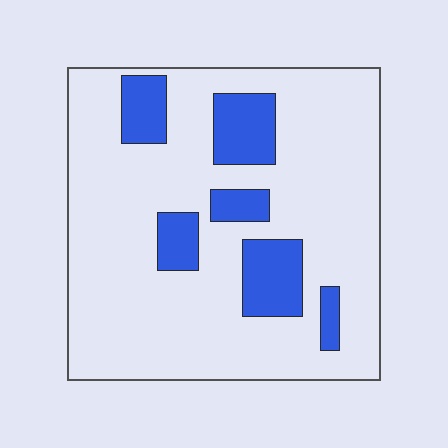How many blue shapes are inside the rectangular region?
6.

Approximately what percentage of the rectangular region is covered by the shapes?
Approximately 20%.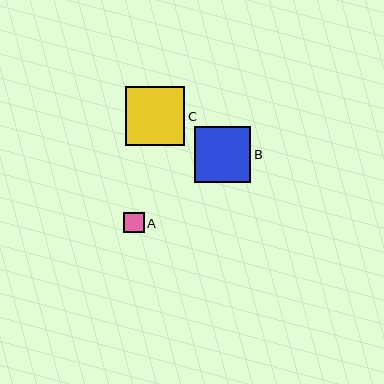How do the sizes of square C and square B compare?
Square C and square B are approximately the same size.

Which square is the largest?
Square C is the largest with a size of approximately 59 pixels.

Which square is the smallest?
Square A is the smallest with a size of approximately 20 pixels.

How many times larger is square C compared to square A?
Square C is approximately 2.9 times the size of square A.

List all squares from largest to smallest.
From largest to smallest: C, B, A.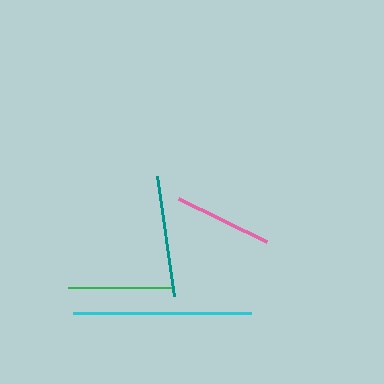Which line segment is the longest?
The cyan line is the longest at approximately 178 pixels.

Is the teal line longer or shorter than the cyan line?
The cyan line is longer than the teal line.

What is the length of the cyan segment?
The cyan segment is approximately 178 pixels long.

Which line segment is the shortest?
The pink line is the shortest at approximately 97 pixels.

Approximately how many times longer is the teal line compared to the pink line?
The teal line is approximately 1.2 times the length of the pink line.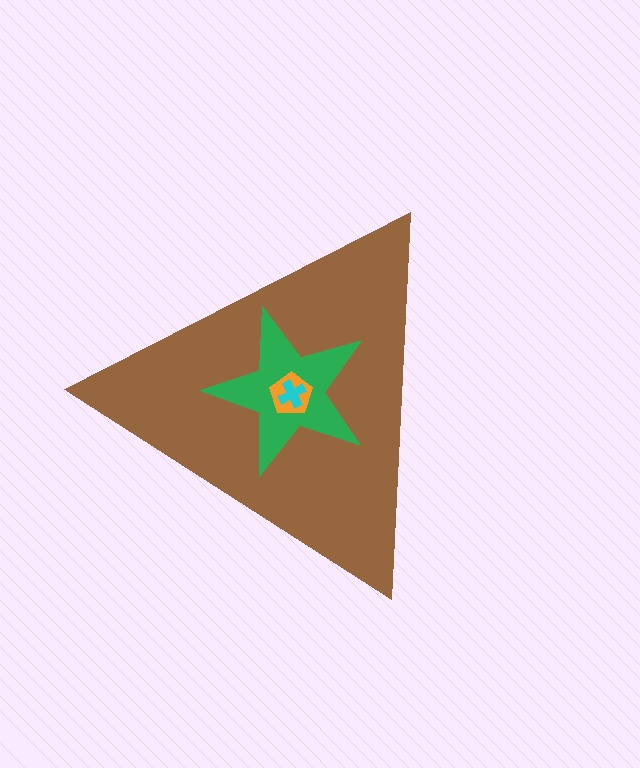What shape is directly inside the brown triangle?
The green star.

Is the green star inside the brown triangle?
Yes.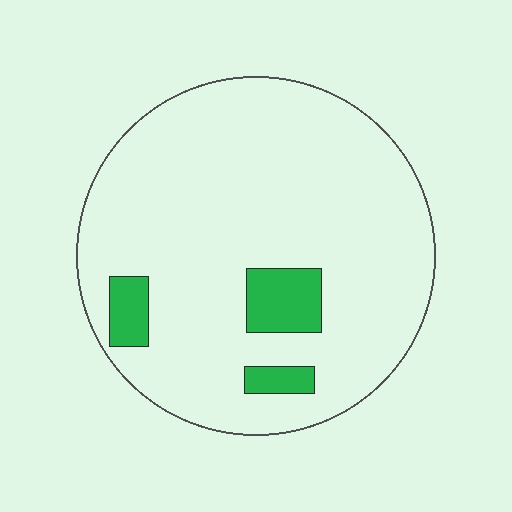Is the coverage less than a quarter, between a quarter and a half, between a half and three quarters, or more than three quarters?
Less than a quarter.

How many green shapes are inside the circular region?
3.